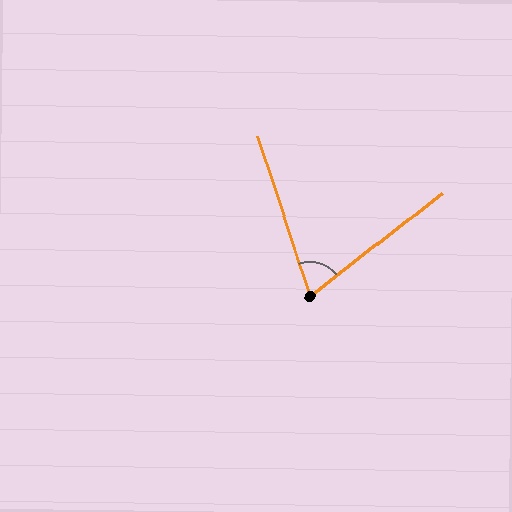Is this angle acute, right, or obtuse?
It is acute.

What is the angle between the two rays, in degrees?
Approximately 70 degrees.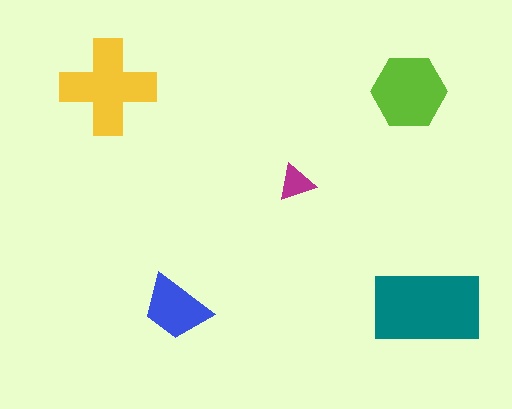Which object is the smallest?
The magenta triangle.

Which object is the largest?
The teal rectangle.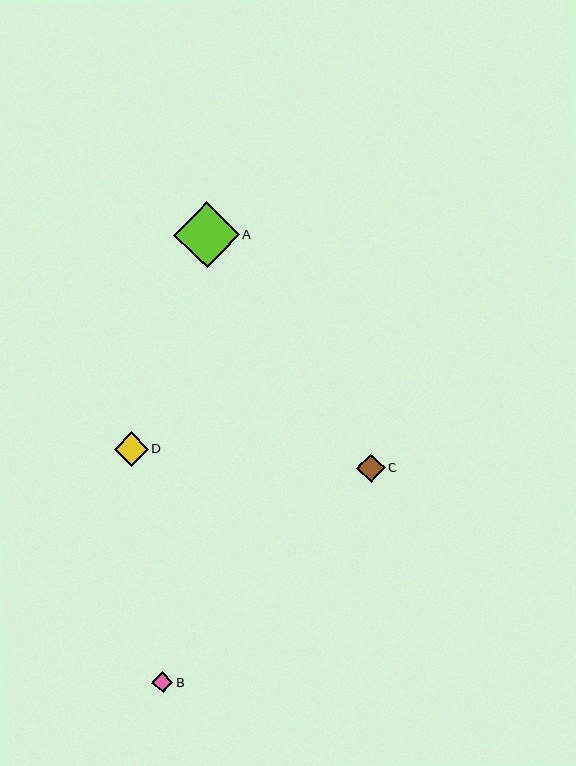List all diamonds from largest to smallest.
From largest to smallest: A, D, C, B.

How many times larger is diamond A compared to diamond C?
Diamond A is approximately 2.3 times the size of diamond C.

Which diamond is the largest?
Diamond A is the largest with a size of approximately 66 pixels.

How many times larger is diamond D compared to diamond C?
Diamond D is approximately 1.2 times the size of diamond C.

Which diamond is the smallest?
Diamond B is the smallest with a size of approximately 21 pixels.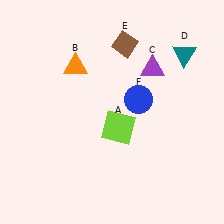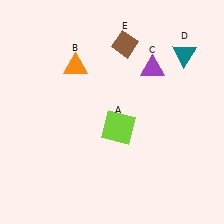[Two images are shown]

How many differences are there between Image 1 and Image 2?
There is 1 difference between the two images.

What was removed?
The blue circle (F) was removed in Image 2.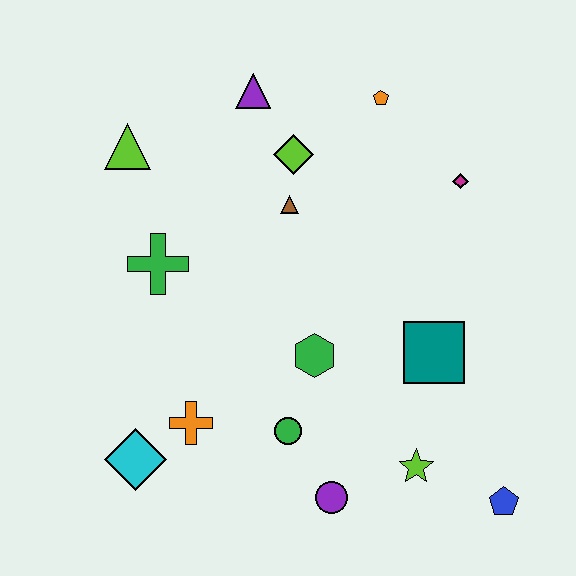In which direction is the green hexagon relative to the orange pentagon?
The green hexagon is below the orange pentagon.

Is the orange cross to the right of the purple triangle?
No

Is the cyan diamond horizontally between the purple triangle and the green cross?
No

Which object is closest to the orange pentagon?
The lime diamond is closest to the orange pentagon.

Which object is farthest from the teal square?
The lime triangle is farthest from the teal square.